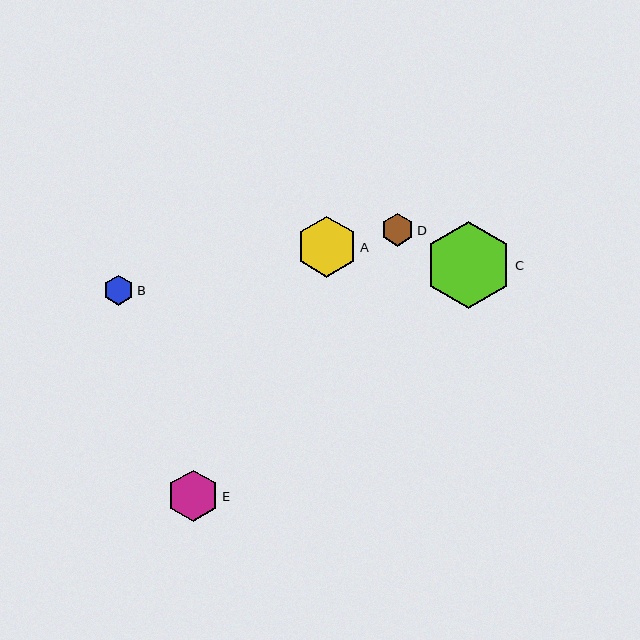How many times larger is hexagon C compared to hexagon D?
Hexagon C is approximately 2.7 times the size of hexagon D.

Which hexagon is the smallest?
Hexagon B is the smallest with a size of approximately 30 pixels.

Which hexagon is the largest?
Hexagon C is the largest with a size of approximately 87 pixels.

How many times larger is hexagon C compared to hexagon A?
Hexagon C is approximately 1.4 times the size of hexagon A.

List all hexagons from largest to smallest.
From largest to smallest: C, A, E, D, B.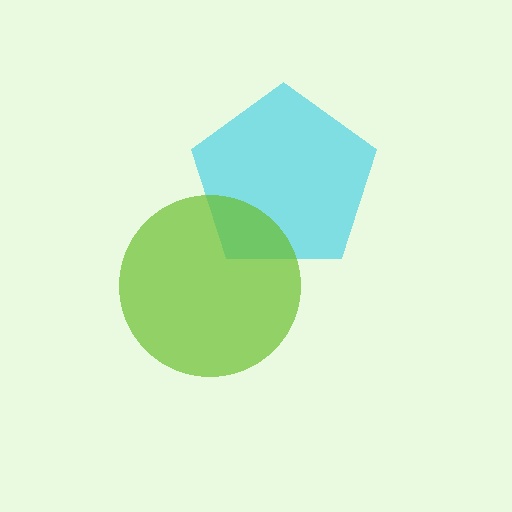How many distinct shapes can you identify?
There are 2 distinct shapes: a cyan pentagon, a lime circle.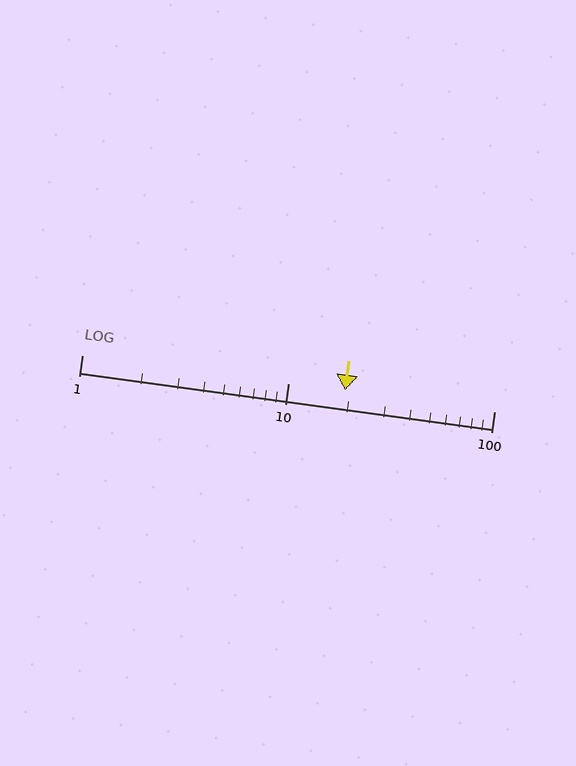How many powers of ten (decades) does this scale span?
The scale spans 2 decades, from 1 to 100.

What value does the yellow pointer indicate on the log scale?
The pointer indicates approximately 19.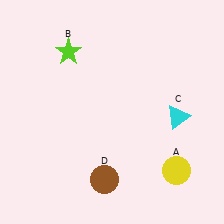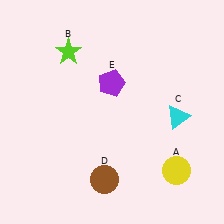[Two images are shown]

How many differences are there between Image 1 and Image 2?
There is 1 difference between the two images.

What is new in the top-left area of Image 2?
A purple pentagon (E) was added in the top-left area of Image 2.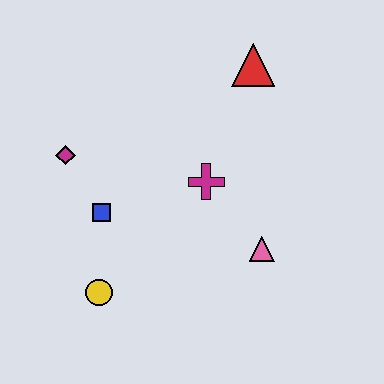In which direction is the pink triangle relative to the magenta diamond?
The pink triangle is to the right of the magenta diamond.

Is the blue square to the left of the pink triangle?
Yes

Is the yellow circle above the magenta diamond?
No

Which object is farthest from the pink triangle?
The magenta diamond is farthest from the pink triangle.